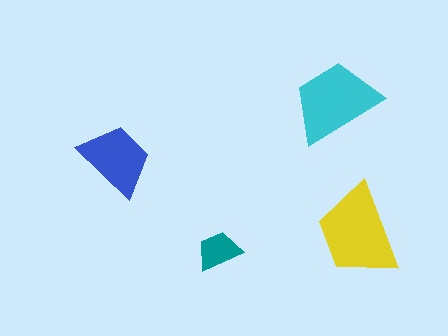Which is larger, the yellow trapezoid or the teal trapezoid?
The yellow one.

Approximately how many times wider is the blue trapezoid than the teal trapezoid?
About 1.5 times wider.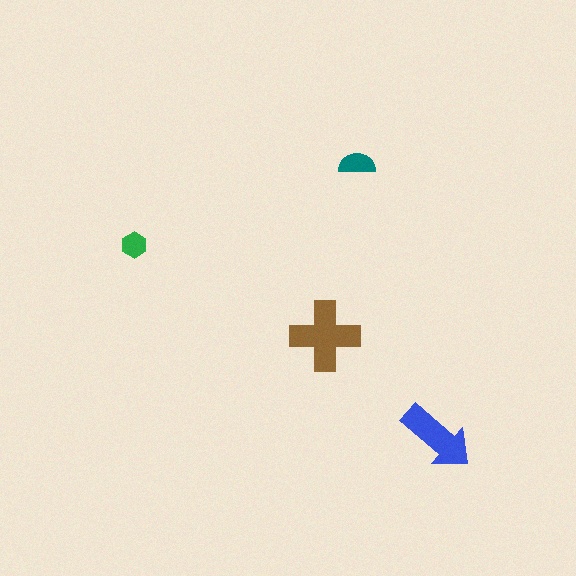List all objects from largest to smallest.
The brown cross, the blue arrow, the teal semicircle, the green hexagon.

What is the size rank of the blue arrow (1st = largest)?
2nd.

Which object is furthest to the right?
The blue arrow is rightmost.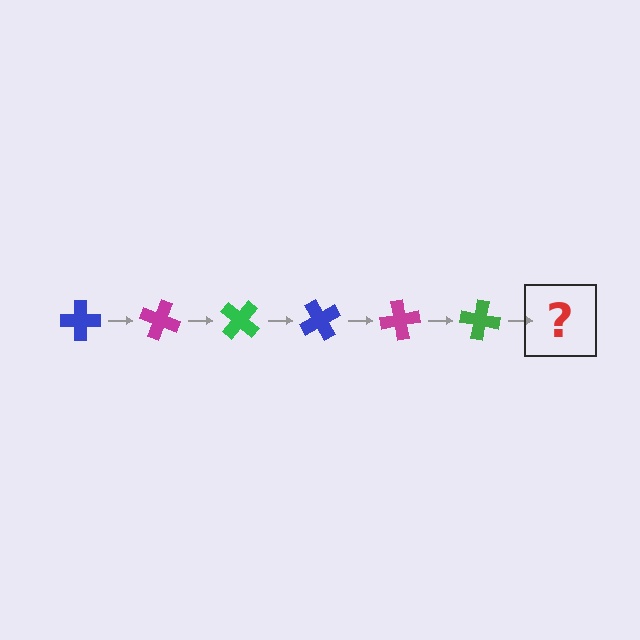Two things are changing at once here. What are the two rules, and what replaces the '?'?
The two rules are that it rotates 20 degrees each step and the color cycles through blue, magenta, and green. The '?' should be a blue cross, rotated 120 degrees from the start.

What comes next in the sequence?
The next element should be a blue cross, rotated 120 degrees from the start.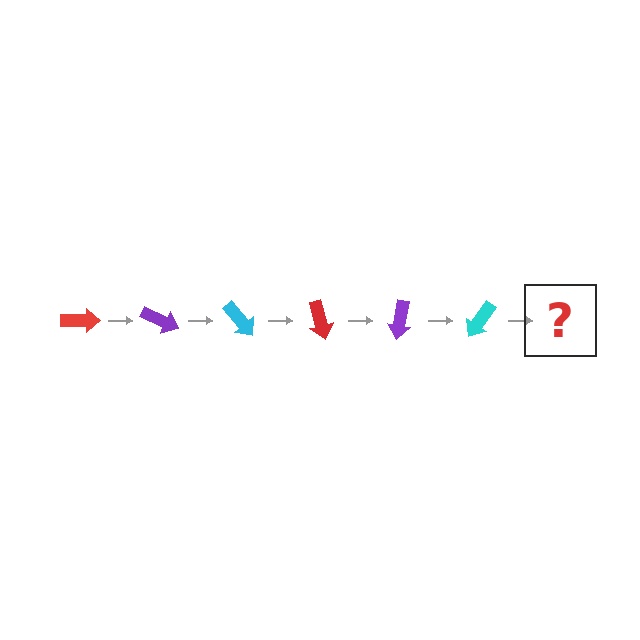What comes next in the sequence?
The next element should be a red arrow, rotated 150 degrees from the start.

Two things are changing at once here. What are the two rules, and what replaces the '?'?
The two rules are that it rotates 25 degrees each step and the color cycles through red, purple, and cyan. The '?' should be a red arrow, rotated 150 degrees from the start.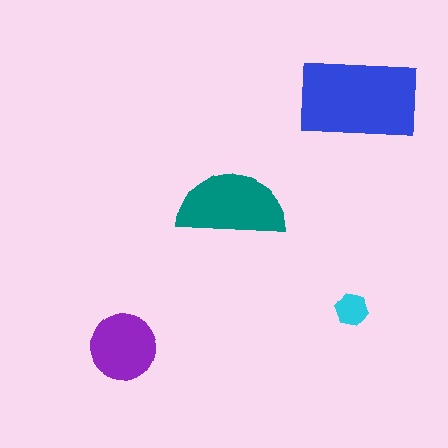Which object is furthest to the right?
The cyan hexagon is rightmost.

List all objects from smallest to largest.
The cyan hexagon, the purple circle, the teal semicircle, the blue rectangle.